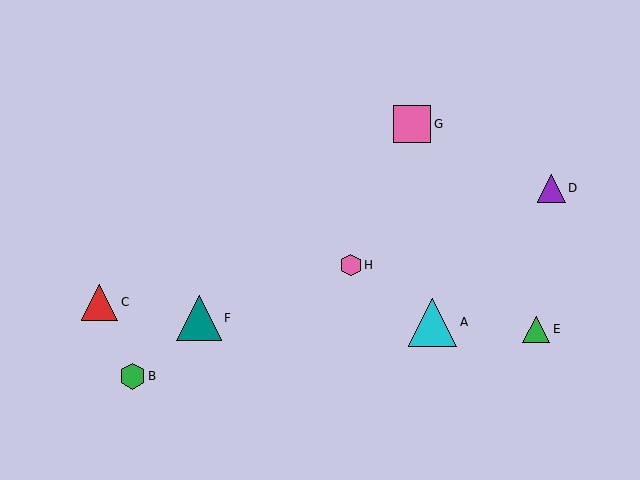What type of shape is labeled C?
Shape C is a red triangle.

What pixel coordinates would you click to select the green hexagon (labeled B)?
Click at (132, 376) to select the green hexagon B.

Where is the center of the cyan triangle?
The center of the cyan triangle is at (433, 322).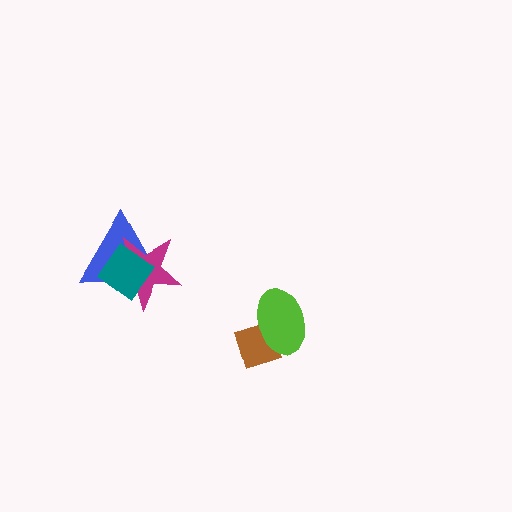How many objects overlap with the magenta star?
2 objects overlap with the magenta star.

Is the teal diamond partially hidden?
No, no other shape covers it.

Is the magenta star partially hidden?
Yes, it is partially covered by another shape.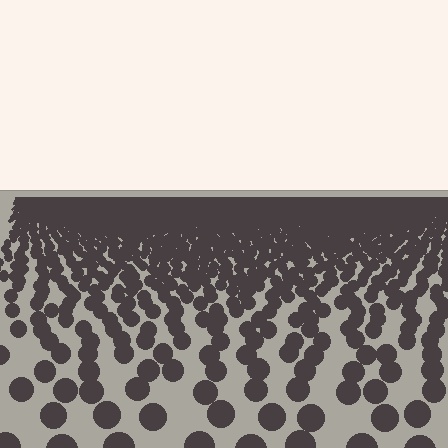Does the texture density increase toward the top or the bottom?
Density increases toward the top.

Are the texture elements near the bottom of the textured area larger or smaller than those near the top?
Larger. Near the bottom, elements are closer to the viewer and appear at a bigger on-screen size.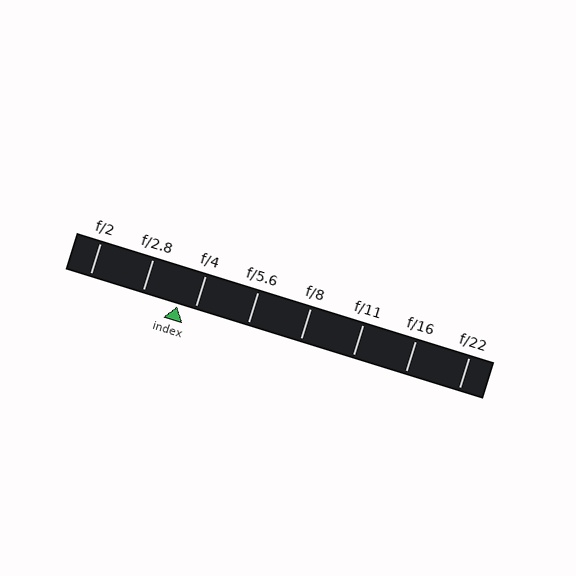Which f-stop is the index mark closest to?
The index mark is closest to f/4.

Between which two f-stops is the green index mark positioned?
The index mark is between f/2.8 and f/4.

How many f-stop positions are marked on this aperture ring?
There are 8 f-stop positions marked.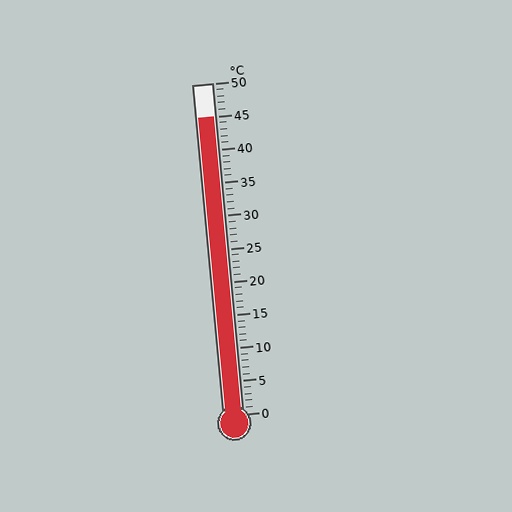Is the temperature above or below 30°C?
The temperature is above 30°C.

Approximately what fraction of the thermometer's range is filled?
The thermometer is filled to approximately 90% of its range.